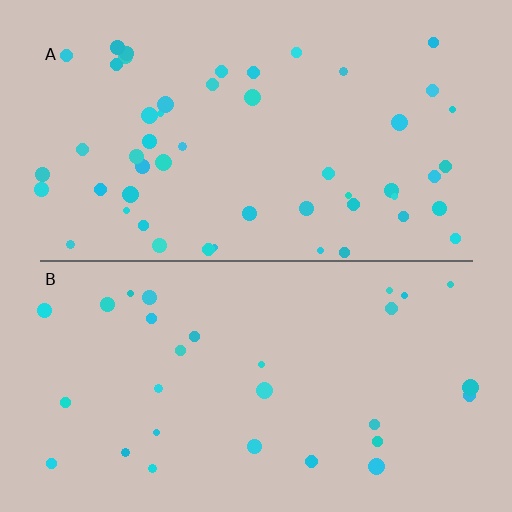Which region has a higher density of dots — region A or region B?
A (the top).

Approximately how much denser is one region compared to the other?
Approximately 1.8× — region A over region B.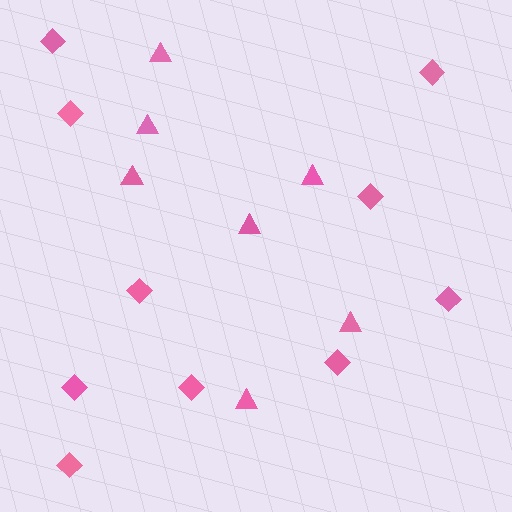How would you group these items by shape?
There are 2 groups: one group of diamonds (10) and one group of triangles (7).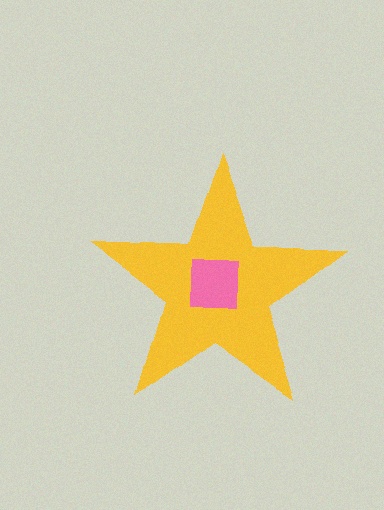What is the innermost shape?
The pink square.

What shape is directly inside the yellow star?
The pink square.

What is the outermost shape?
The yellow star.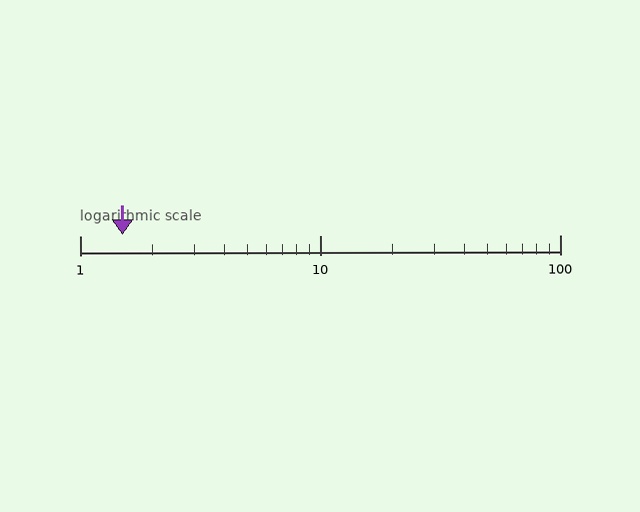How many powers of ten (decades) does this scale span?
The scale spans 2 decades, from 1 to 100.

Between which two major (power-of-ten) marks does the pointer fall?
The pointer is between 1 and 10.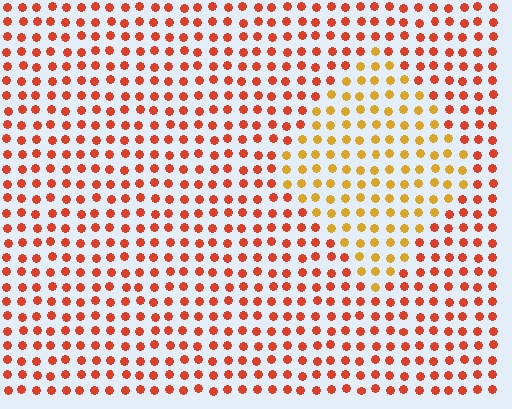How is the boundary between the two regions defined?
The boundary is defined purely by a slight shift in hue (about 35 degrees). Spacing, size, and orientation are identical on both sides.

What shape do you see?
I see a diamond.